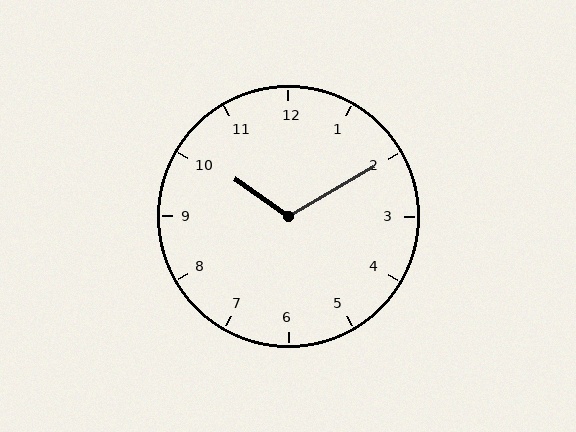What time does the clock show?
10:10.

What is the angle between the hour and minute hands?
Approximately 115 degrees.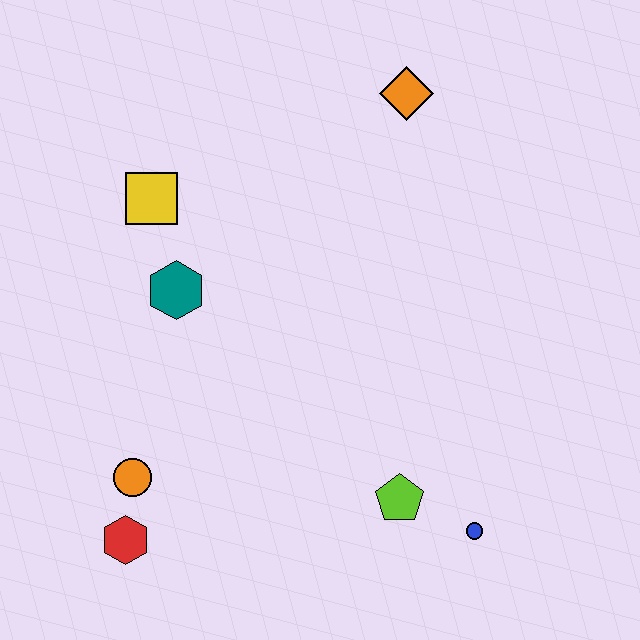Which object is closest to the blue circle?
The lime pentagon is closest to the blue circle.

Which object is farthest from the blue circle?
The yellow square is farthest from the blue circle.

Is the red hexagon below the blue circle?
Yes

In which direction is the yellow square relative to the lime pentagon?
The yellow square is above the lime pentagon.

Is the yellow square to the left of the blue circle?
Yes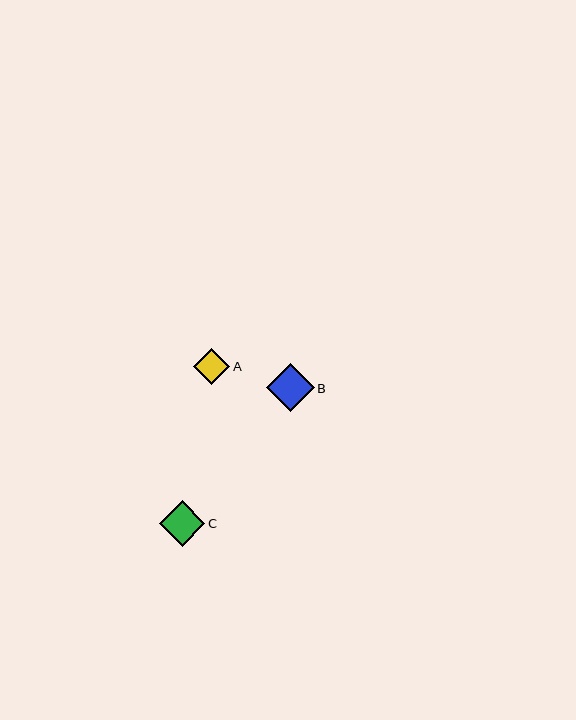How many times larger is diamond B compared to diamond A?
Diamond B is approximately 1.3 times the size of diamond A.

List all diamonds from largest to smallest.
From largest to smallest: B, C, A.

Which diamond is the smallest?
Diamond A is the smallest with a size of approximately 36 pixels.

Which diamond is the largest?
Diamond B is the largest with a size of approximately 48 pixels.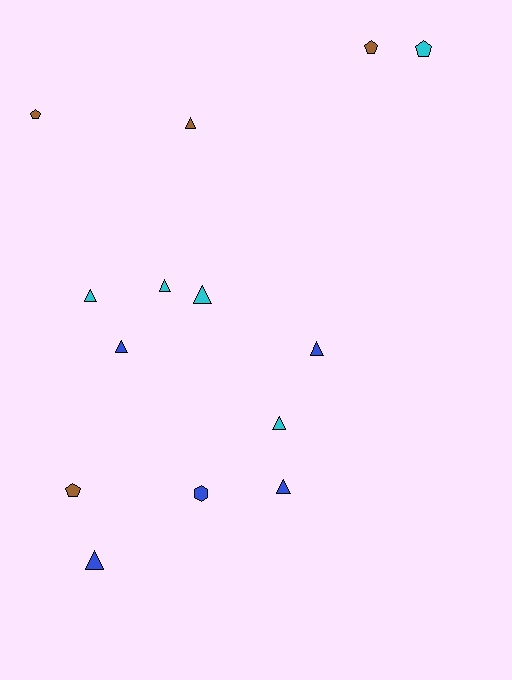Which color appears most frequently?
Blue, with 5 objects.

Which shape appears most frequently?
Triangle, with 9 objects.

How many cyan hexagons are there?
There are no cyan hexagons.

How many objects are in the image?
There are 14 objects.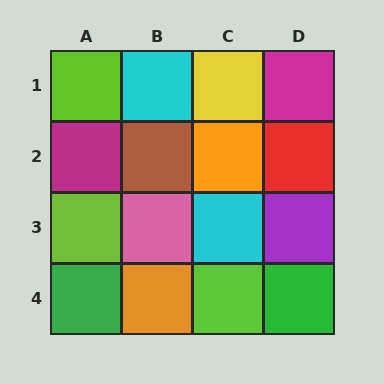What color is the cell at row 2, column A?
Magenta.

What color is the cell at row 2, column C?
Orange.